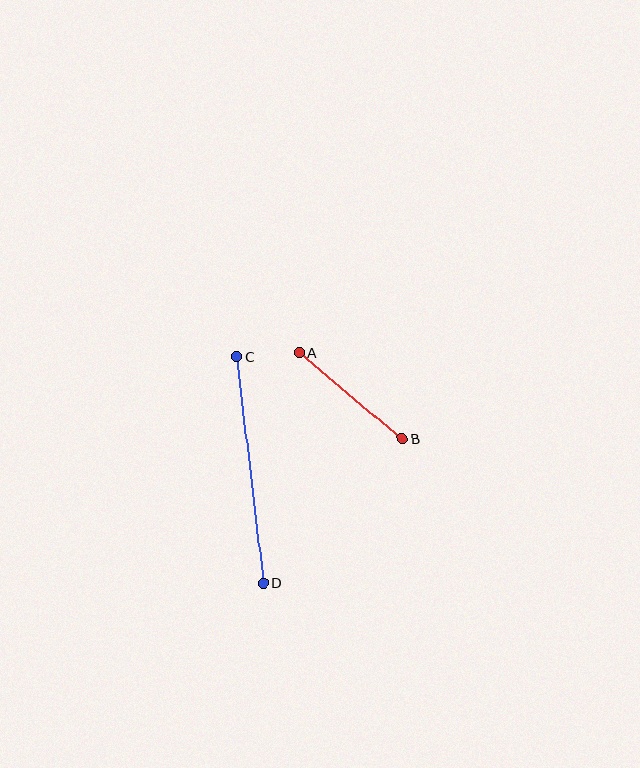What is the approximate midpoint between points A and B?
The midpoint is at approximately (350, 396) pixels.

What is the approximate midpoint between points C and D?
The midpoint is at approximately (250, 470) pixels.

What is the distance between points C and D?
The distance is approximately 228 pixels.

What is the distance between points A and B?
The distance is approximately 135 pixels.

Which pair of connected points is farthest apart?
Points C and D are farthest apart.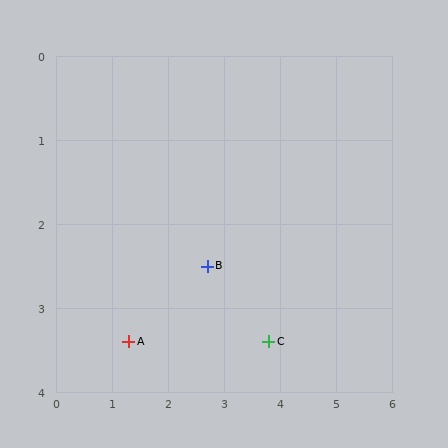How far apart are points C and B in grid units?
Points C and B are about 1.4 grid units apart.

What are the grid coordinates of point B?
Point B is at approximately (2.7, 2.5).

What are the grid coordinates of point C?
Point C is at approximately (3.8, 3.4).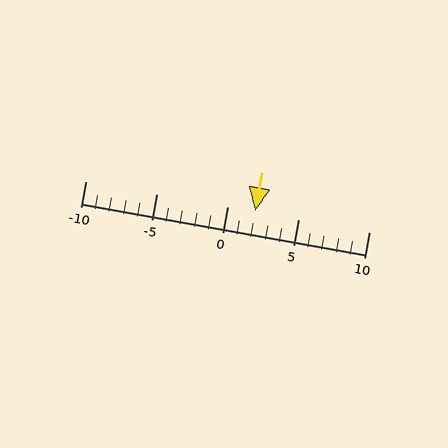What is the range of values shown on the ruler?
The ruler shows values from -10 to 10.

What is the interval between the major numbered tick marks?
The major tick marks are spaced 5 units apart.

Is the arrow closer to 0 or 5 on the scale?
The arrow is closer to 0.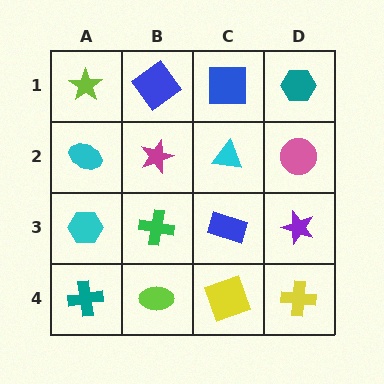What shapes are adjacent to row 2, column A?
A lime star (row 1, column A), a cyan hexagon (row 3, column A), a magenta star (row 2, column B).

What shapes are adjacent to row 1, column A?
A cyan ellipse (row 2, column A), a blue diamond (row 1, column B).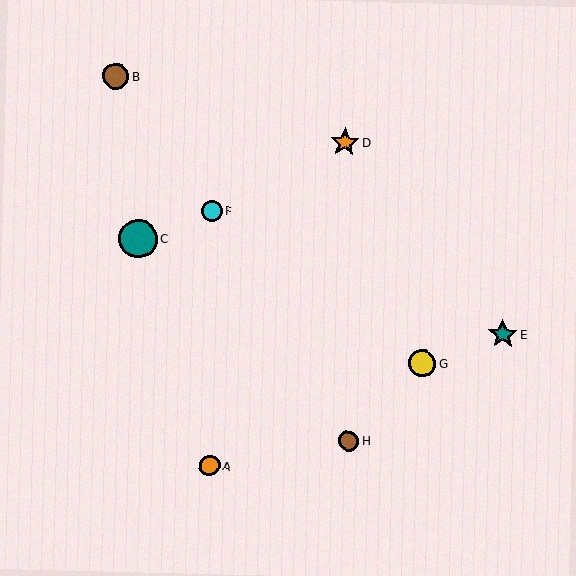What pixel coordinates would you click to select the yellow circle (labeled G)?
Click at (422, 363) to select the yellow circle G.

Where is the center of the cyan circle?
The center of the cyan circle is at (212, 211).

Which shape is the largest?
The teal circle (labeled C) is the largest.